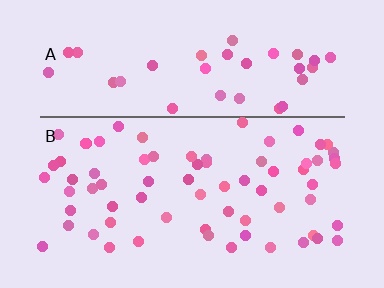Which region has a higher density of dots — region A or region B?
B (the bottom).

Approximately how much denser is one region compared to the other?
Approximately 1.6× — region B over region A.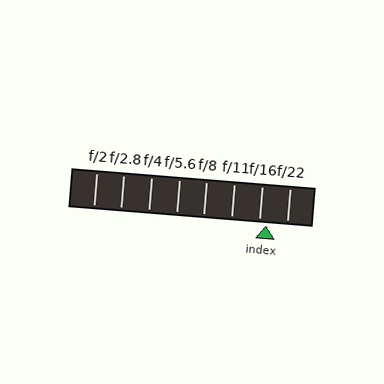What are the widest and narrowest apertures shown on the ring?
The widest aperture shown is f/2 and the narrowest is f/22.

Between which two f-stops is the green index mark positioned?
The index mark is between f/16 and f/22.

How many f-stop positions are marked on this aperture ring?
There are 8 f-stop positions marked.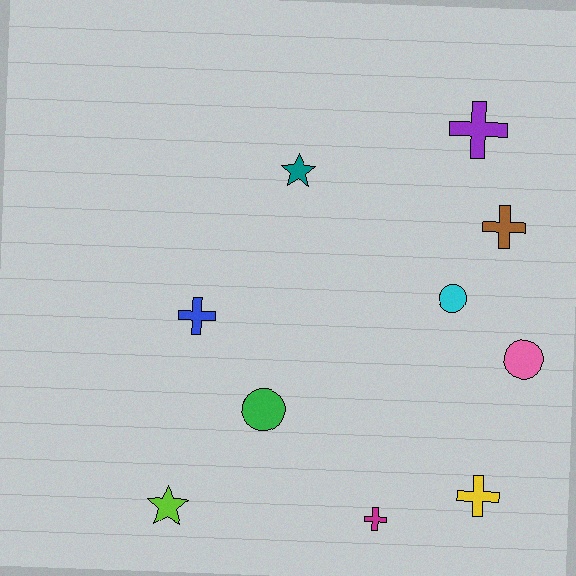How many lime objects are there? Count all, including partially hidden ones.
There is 1 lime object.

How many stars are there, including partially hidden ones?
There are 2 stars.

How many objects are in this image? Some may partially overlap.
There are 10 objects.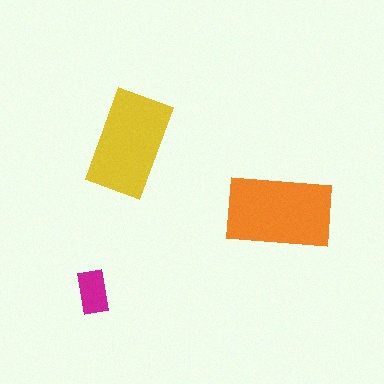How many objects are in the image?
There are 3 objects in the image.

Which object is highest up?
The yellow rectangle is topmost.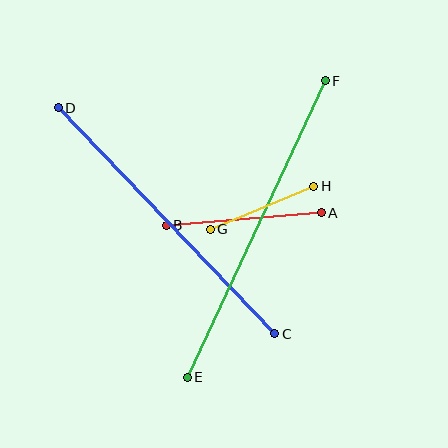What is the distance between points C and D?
The distance is approximately 313 pixels.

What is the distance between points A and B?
The distance is approximately 156 pixels.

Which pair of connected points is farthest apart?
Points E and F are farthest apart.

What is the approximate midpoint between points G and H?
The midpoint is at approximately (262, 208) pixels.